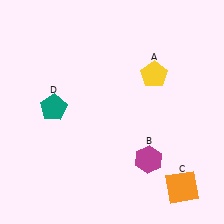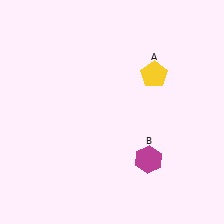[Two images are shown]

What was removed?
The orange square (C), the teal pentagon (D) were removed in Image 2.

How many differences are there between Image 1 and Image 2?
There are 2 differences between the two images.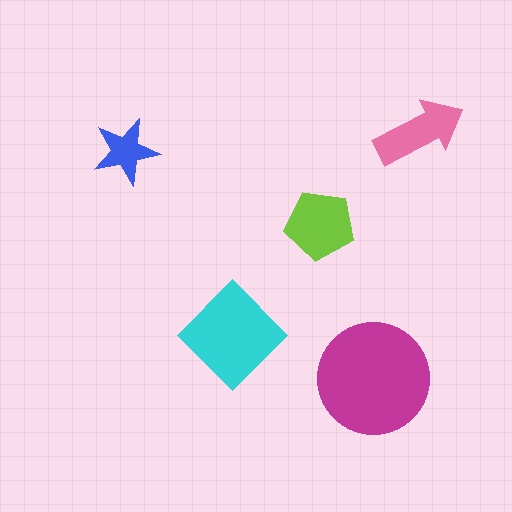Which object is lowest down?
The magenta circle is bottommost.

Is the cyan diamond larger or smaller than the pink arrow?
Larger.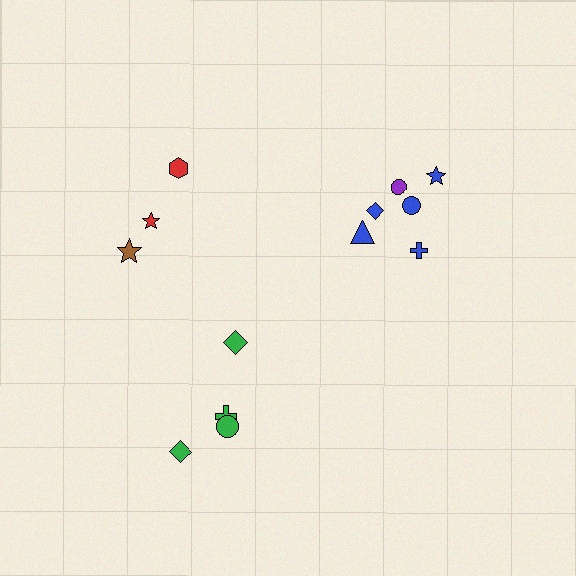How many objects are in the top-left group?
There are 3 objects.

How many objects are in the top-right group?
There are 6 objects.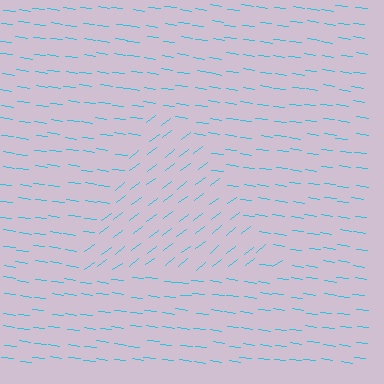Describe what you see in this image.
The image is filled with small cyan line segments. A triangle region in the image has lines oriented differently from the surrounding lines, creating a visible texture boundary.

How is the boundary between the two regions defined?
The boundary is defined purely by a change in line orientation (approximately 45 degrees difference). All lines are the same color and thickness.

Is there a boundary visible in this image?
Yes, there is a texture boundary formed by a change in line orientation.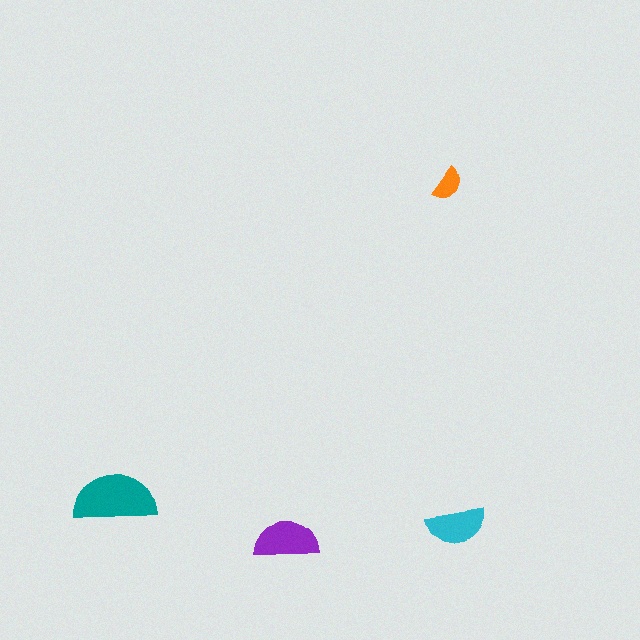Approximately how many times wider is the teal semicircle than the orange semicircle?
About 2.5 times wider.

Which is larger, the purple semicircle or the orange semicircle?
The purple one.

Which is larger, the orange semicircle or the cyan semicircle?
The cyan one.